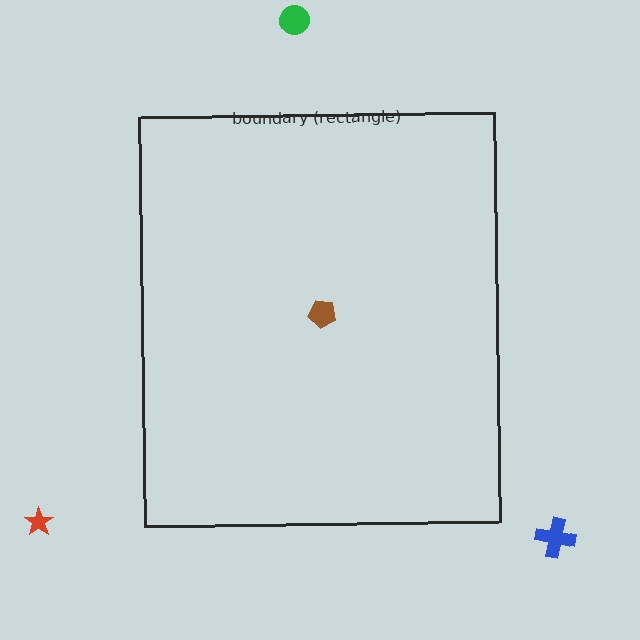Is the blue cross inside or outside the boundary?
Outside.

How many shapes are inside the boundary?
1 inside, 3 outside.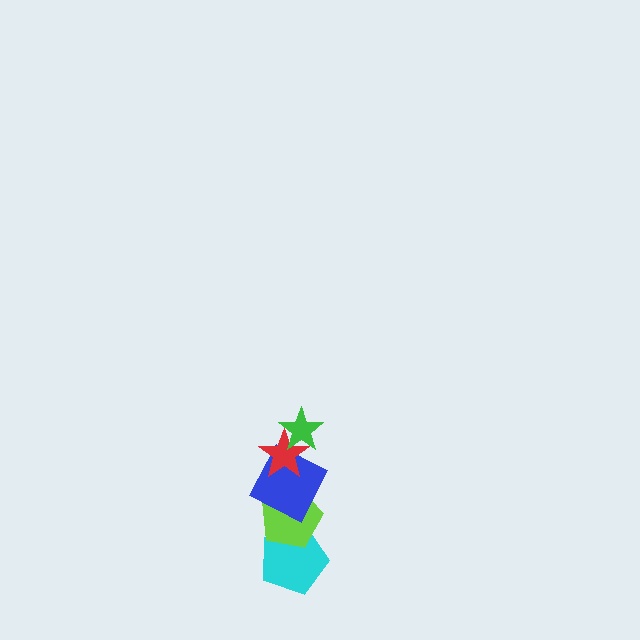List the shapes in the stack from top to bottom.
From top to bottom: the green star, the red star, the blue square, the lime pentagon, the cyan pentagon.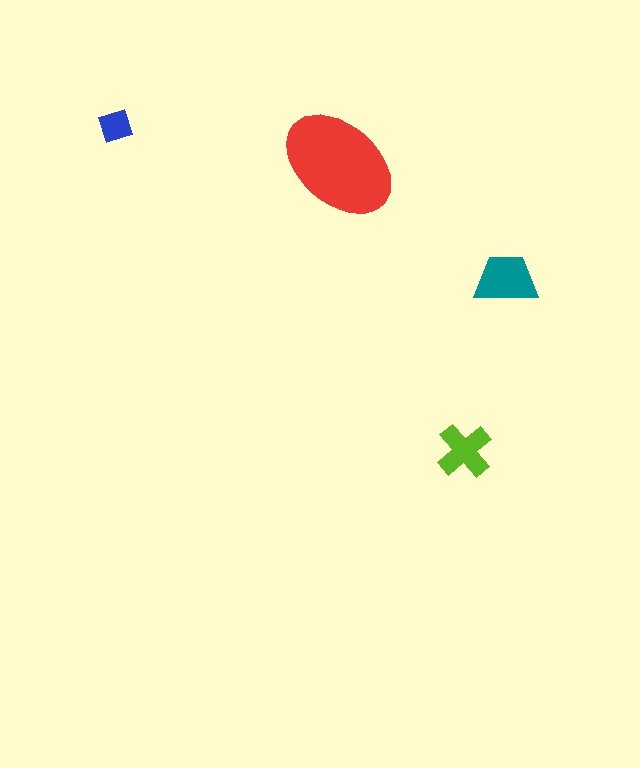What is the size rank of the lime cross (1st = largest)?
3rd.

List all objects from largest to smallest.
The red ellipse, the teal trapezoid, the lime cross, the blue diamond.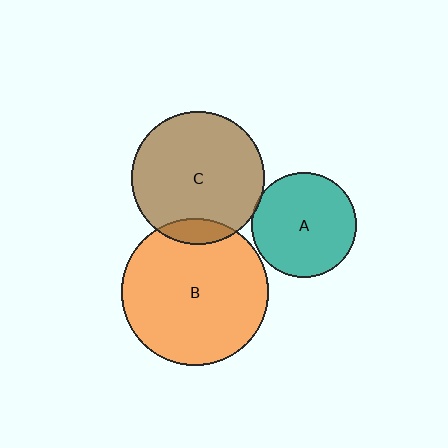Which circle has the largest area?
Circle B (orange).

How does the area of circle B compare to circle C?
Approximately 1.2 times.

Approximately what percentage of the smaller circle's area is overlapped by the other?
Approximately 5%.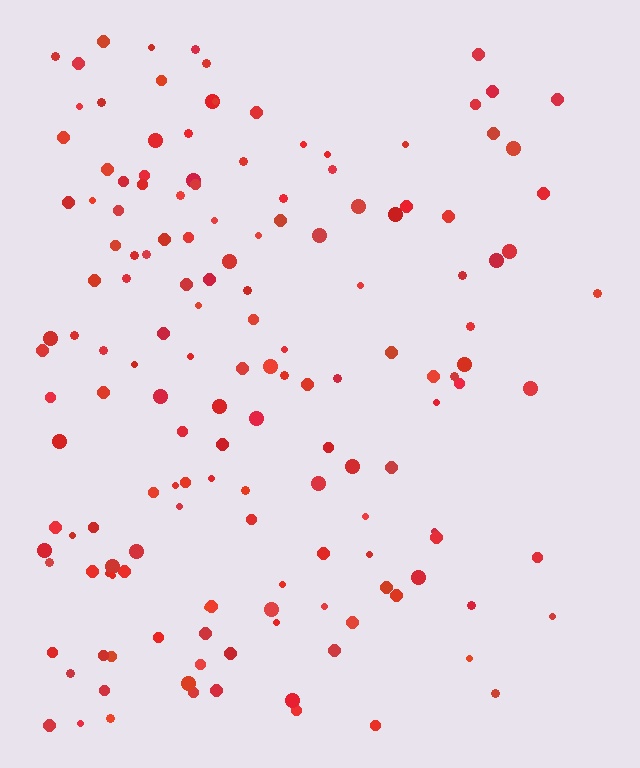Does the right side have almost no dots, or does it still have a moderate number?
Still a moderate number, just noticeably fewer than the left.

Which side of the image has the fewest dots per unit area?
The right.